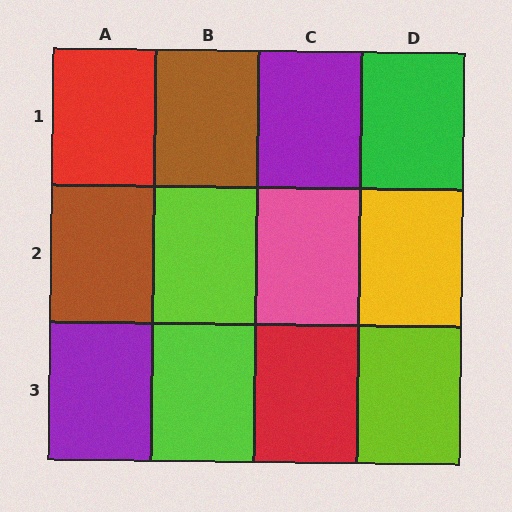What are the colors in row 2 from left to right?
Brown, lime, pink, yellow.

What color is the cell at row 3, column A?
Purple.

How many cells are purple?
2 cells are purple.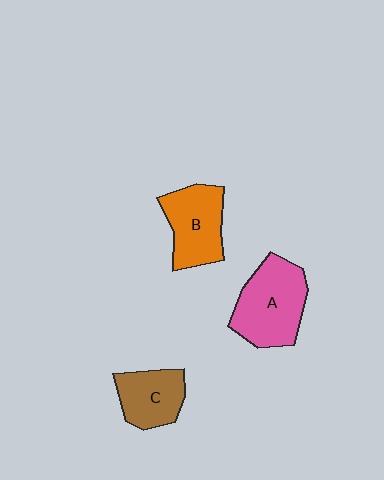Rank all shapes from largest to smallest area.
From largest to smallest: A (pink), B (orange), C (brown).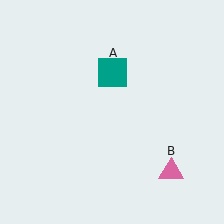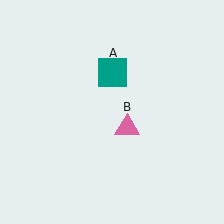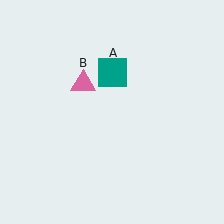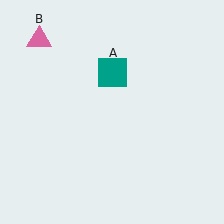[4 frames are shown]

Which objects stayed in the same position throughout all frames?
Teal square (object A) remained stationary.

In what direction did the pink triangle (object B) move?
The pink triangle (object B) moved up and to the left.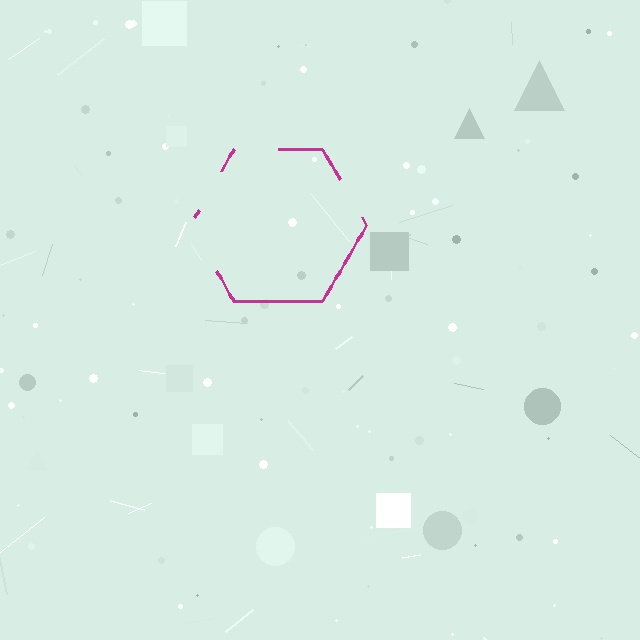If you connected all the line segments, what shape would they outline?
They would outline a hexagon.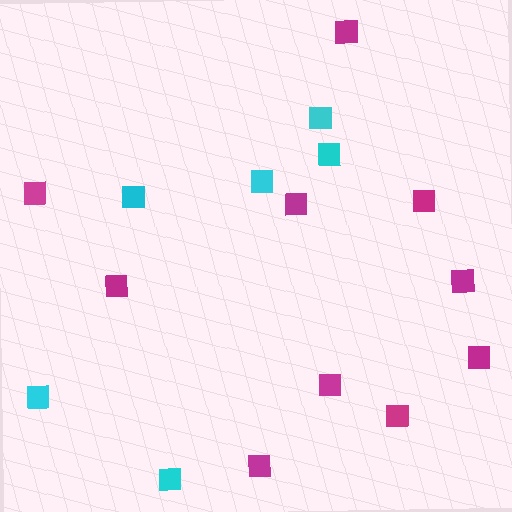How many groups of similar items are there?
There are 2 groups: one group of magenta squares (10) and one group of cyan squares (6).